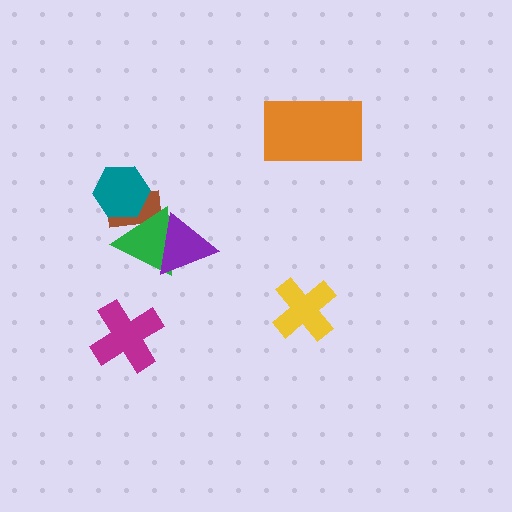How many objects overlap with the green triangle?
3 objects overlap with the green triangle.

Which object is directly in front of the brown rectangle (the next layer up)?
The green triangle is directly in front of the brown rectangle.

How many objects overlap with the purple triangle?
1 object overlaps with the purple triangle.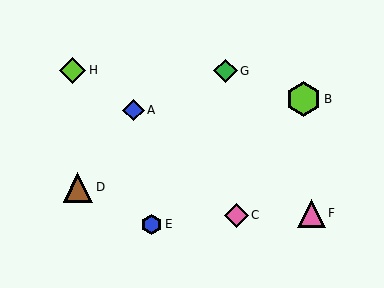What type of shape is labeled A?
Shape A is a blue diamond.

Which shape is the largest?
The lime hexagon (labeled B) is the largest.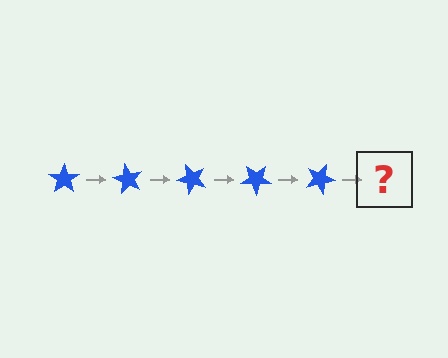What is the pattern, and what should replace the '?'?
The pattern is that the star rotates 60 degrees each step. The '?' should be a blue star rotated 300 degrees.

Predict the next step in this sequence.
The next step is a blue star rotated 300 degrees.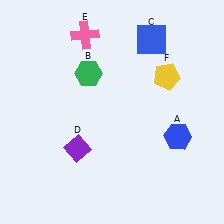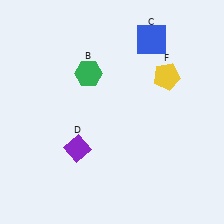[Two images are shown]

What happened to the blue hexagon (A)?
The blue hexagon (A) was removed in Image 2. It was in the bottom-right area of Image 1.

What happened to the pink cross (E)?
The pink cross (E) was removed in Image 2. It was in the top-left area of Image 1.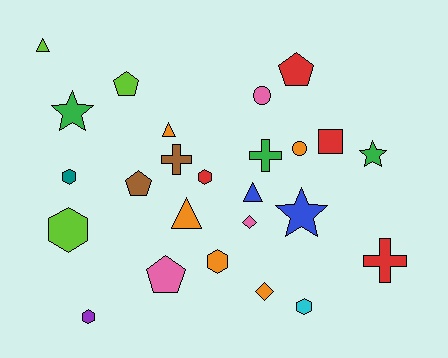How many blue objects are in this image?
There are 2 blue objects.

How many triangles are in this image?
There are 4 triangles.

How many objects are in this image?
There are 25 objects.